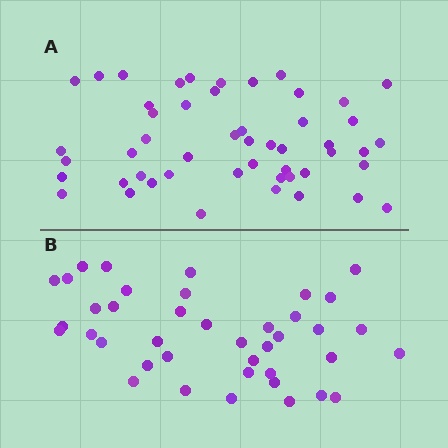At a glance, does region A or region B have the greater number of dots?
Region A (the top region) has more dots.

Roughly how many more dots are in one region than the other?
Region A has roughly 10 or so more dots than region B.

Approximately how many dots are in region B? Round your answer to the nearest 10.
About 40 dots.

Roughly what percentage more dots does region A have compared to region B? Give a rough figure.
About 25% more.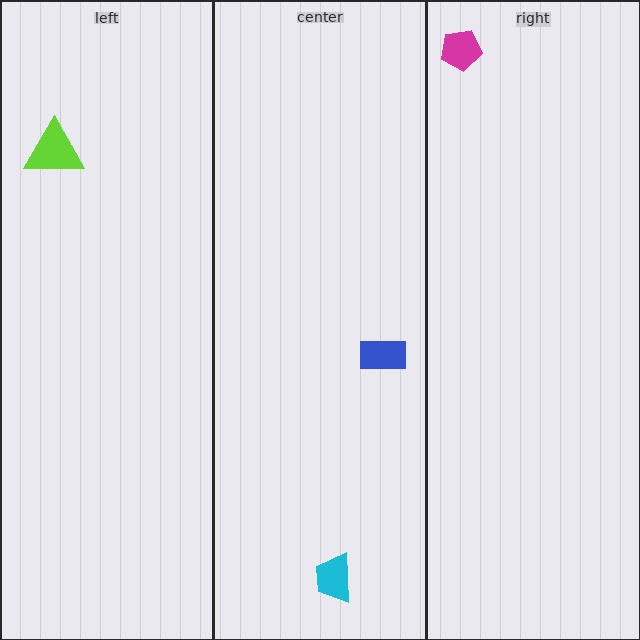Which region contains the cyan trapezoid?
The center region.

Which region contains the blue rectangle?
The center region.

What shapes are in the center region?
The cyan trapezoid, the blue rectangle.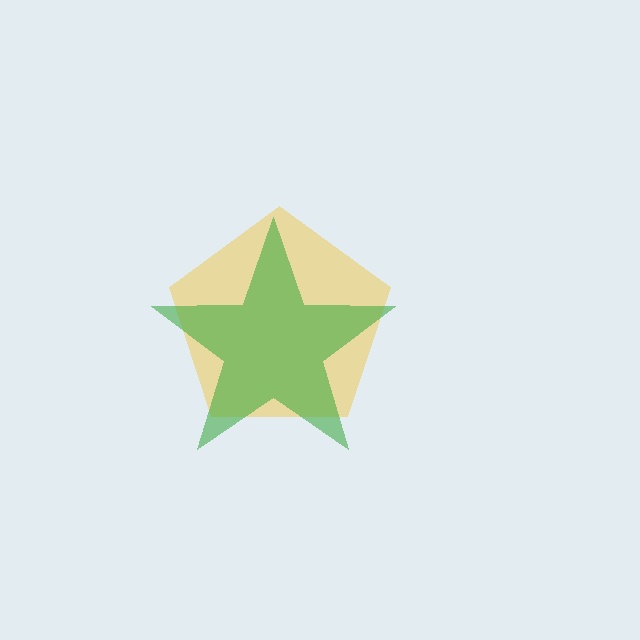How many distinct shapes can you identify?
There are 2 distinct shapes: a yellow pentagon, a green star.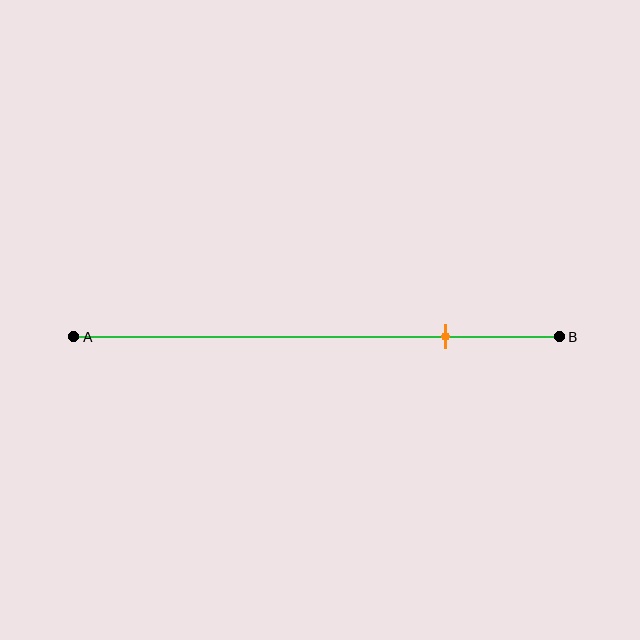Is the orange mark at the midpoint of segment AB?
No, the mark is at about 75% from A, not at the 50% midpoint.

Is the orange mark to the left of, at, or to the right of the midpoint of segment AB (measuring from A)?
The orange mark is to the right of the midpoint of segment AB.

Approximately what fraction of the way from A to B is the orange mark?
The orange mark is approximately 75% of the way from A to B.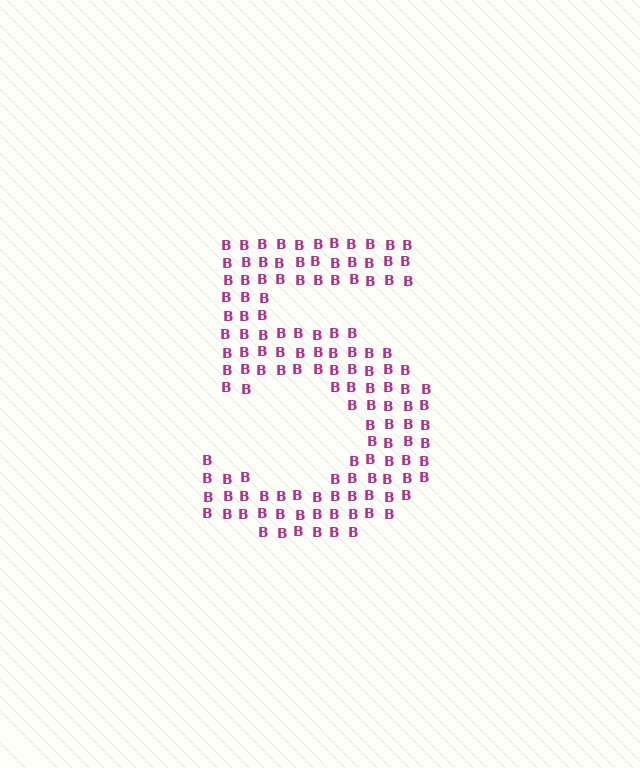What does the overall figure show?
The overall figure shows the digit 5.